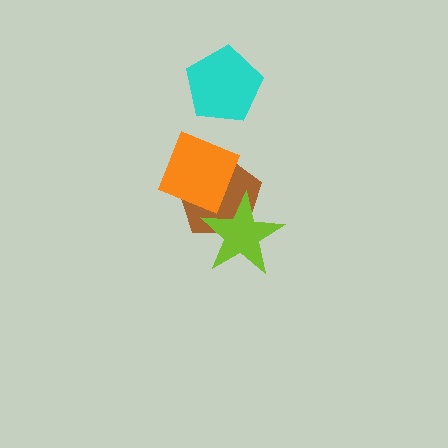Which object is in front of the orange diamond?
The lime star is in front of the orange diamond.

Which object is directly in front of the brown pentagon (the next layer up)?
The orange diamond is directly in front of the brown pentagon.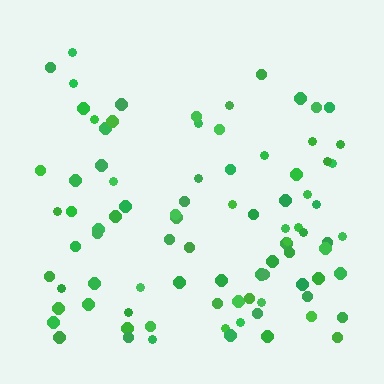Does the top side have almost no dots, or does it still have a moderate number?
Still a moderate number, just noticeably fewer than the bottom.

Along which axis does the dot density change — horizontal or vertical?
Vertical.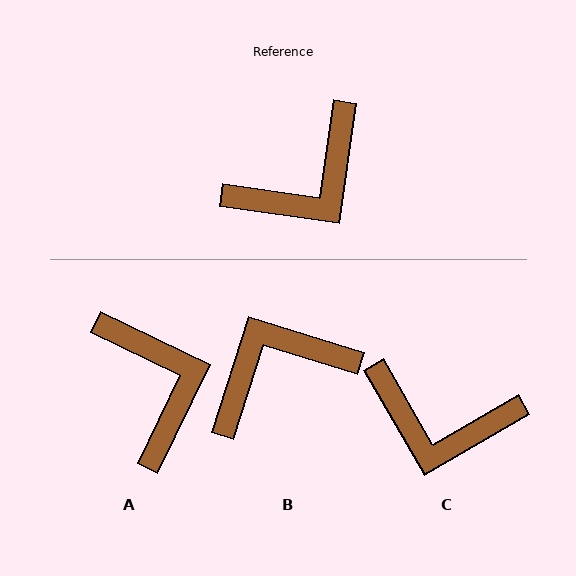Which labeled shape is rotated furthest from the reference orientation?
B, about 171 degrees away.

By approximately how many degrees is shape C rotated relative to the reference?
Approximately 52 degrees clockwise.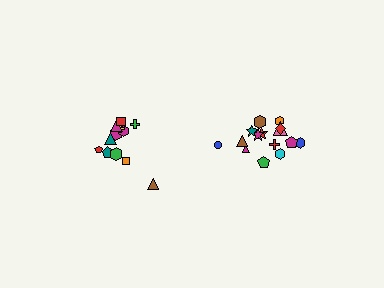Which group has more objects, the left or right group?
The right group.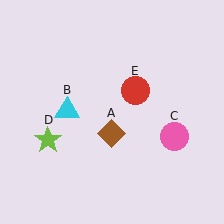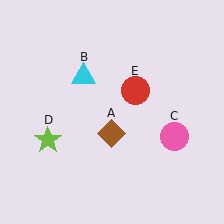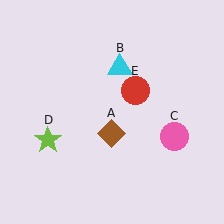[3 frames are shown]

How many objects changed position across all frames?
1 object changed position: cyan triangle (object B).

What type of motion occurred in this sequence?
The cyan triangle (object B) rotated clockwise around the center of the scene.